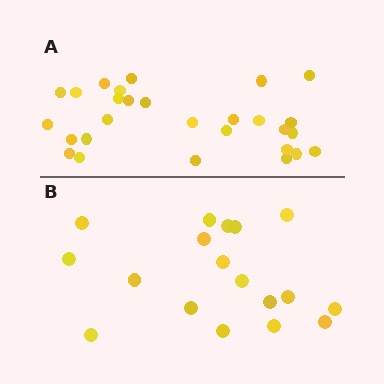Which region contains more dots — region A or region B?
Region A (the top region) has more dots.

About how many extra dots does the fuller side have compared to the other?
Region A has roughly 10 or so more dots than region B.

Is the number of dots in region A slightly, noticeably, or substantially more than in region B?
Region A has substantially more. The ratio is roughly 1.6 to 1.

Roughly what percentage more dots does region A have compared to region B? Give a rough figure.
About 55% more.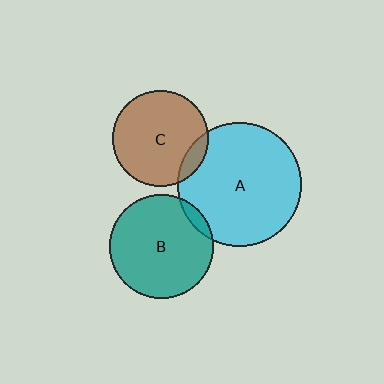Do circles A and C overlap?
Yes.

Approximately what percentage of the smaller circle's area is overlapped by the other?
Approximately 10%.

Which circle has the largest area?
Circle A (cyan).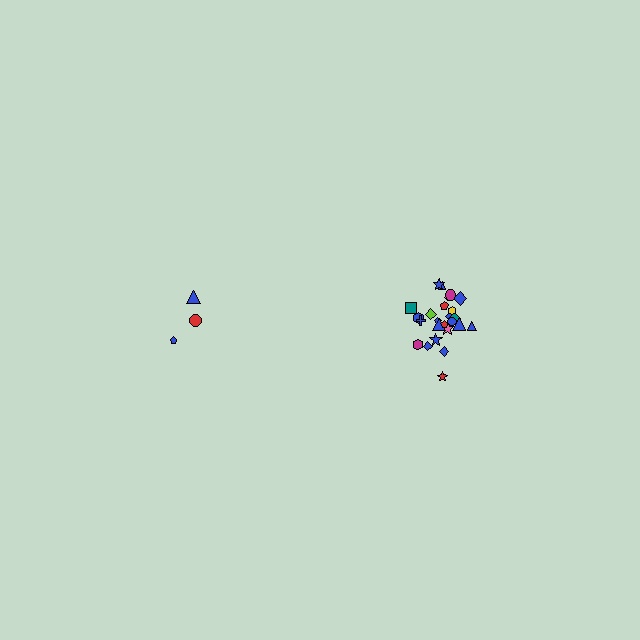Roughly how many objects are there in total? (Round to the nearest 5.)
Roughly 30 objects in total.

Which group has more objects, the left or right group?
The right group.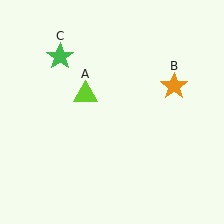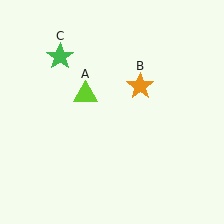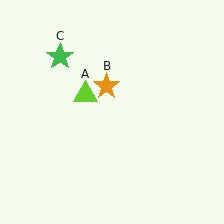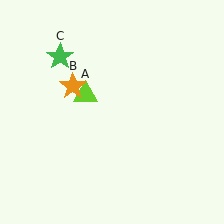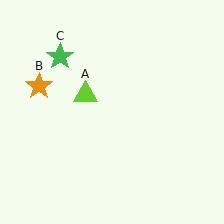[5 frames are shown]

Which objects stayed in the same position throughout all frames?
Lime triangle (object A) and green star (object C) remained stationary.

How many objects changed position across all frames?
1 object changed position: orange star (object B).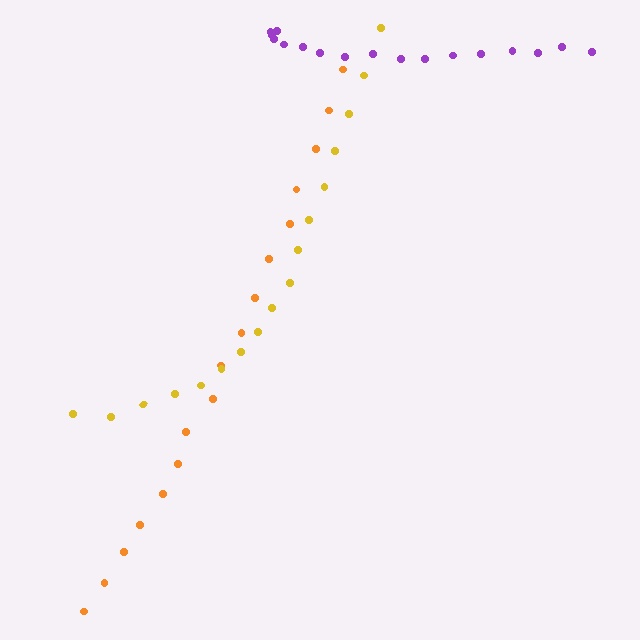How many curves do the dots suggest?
There are 3 distinct paths.